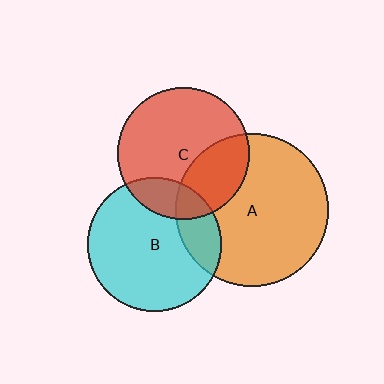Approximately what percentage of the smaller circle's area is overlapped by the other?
Approximately 20%.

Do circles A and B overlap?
Yes.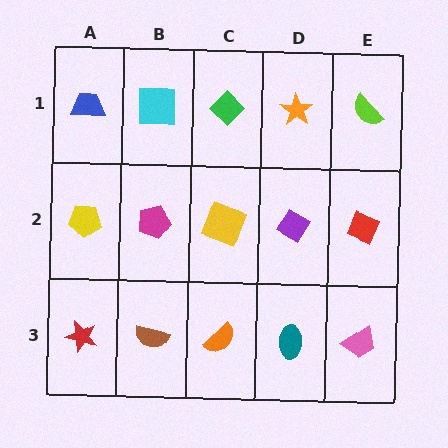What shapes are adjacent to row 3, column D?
A purple diamond (row 2, column D), an orange semicircle (row 3, column C), a pink trapezoid (row 3, column E).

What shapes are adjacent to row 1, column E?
A red diamond (row 2, column E), an orange star (row 1, column D).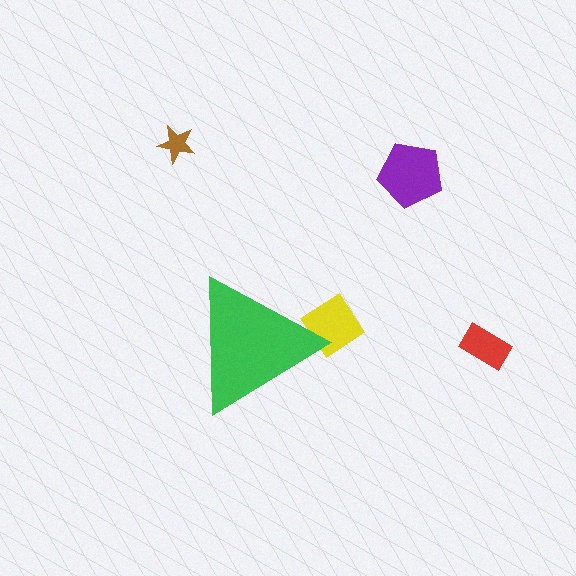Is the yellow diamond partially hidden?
Yes, the yellow diamond is partially hidden behind the green triangle.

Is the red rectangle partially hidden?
No, the red rectangle is fully visible.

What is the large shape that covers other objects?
A green triangle.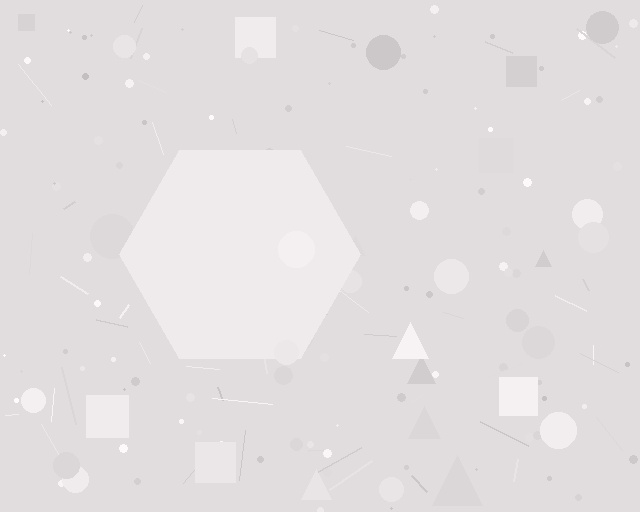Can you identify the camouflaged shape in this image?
The camouflaged shape is a hexagon.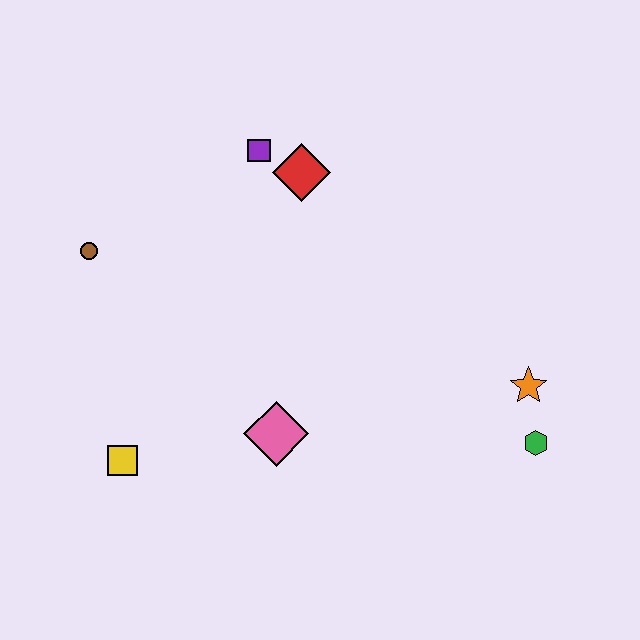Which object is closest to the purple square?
The red diamond is closest to the purple square.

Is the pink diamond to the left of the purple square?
No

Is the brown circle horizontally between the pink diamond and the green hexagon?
No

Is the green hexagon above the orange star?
No